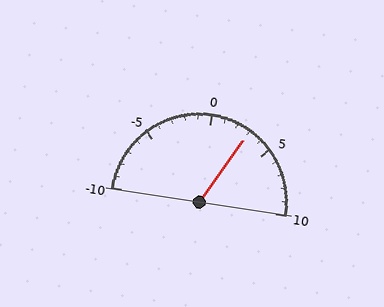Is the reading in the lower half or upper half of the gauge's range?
The reading is in the upper half of the range (-10 to 10).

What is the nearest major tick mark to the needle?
The nearest major tick mark is 5.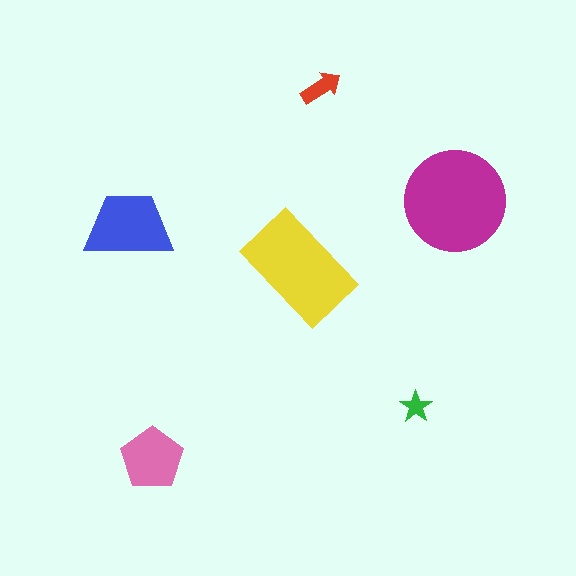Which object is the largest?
The magenta circle.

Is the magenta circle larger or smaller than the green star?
Larger.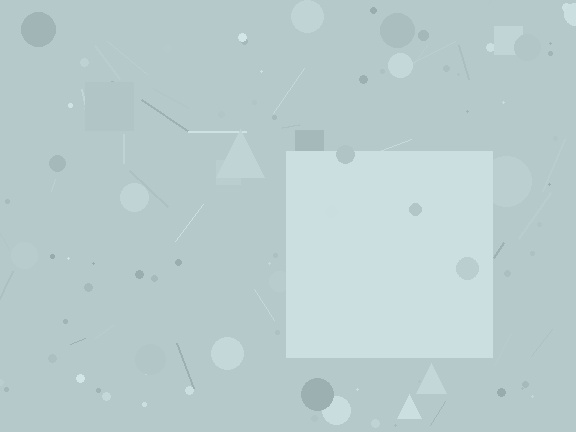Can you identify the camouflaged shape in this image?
The camouflaged shape is a square.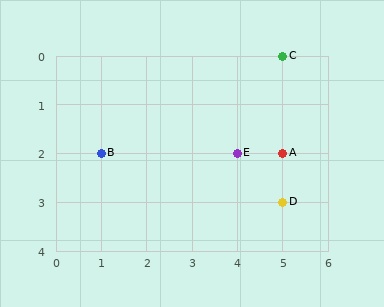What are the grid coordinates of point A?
Point A is at grid coordinates (5, 2).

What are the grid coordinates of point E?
Point E is at grid coordinates (4, 2).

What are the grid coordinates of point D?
Point D is at grid coordinates (5, 3).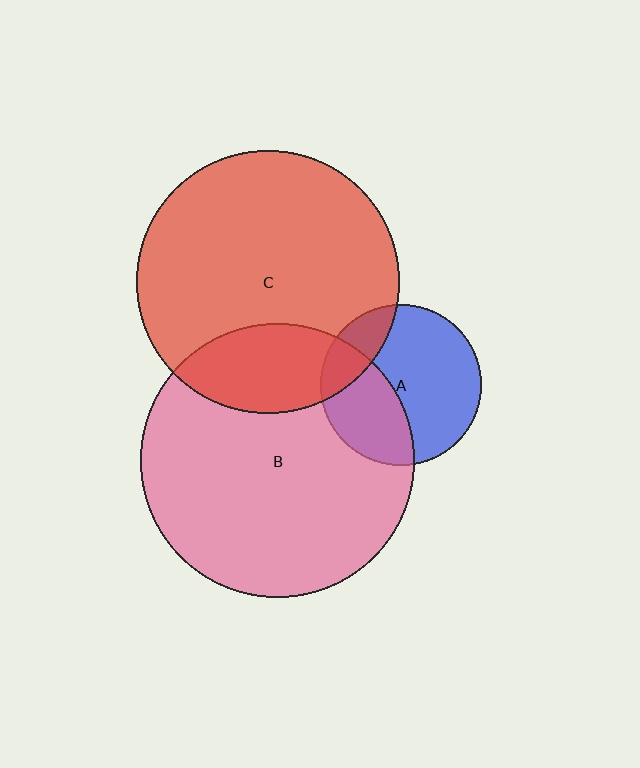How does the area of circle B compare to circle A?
Approximately 2.9 times.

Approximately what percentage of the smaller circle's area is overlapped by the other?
Approximately 40%.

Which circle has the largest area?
Circle B (pink).